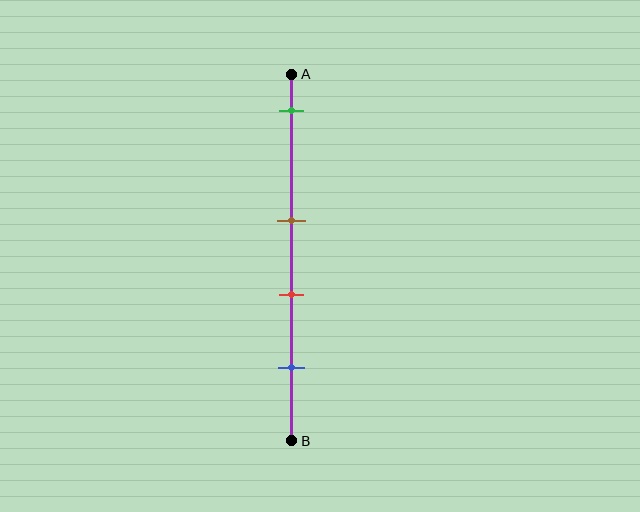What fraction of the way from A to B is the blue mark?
The blue mark is approximately 80% (0.8) of the way from A to B.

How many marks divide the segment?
There are 4 marks dividing the segment.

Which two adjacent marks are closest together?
The brown and red marks are the closest adjacent pair.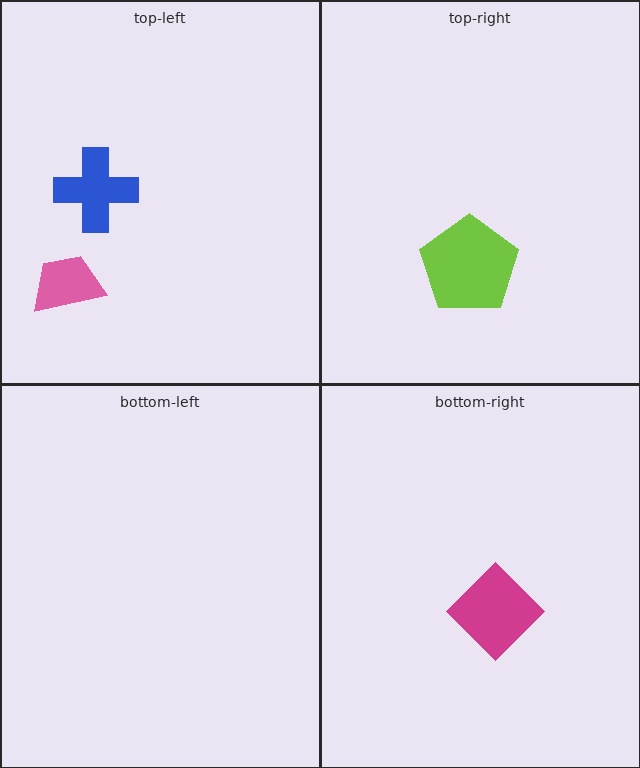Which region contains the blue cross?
The top-left region.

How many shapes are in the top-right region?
1.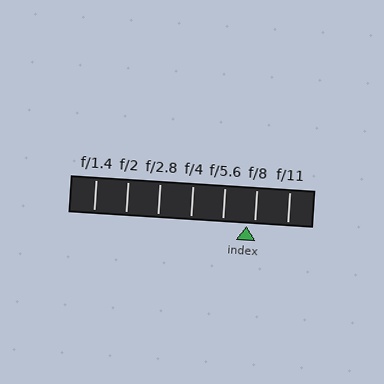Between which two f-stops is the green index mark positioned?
The index mark is between f/5.6 and f/8.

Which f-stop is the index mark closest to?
The index mark is closest to f/8.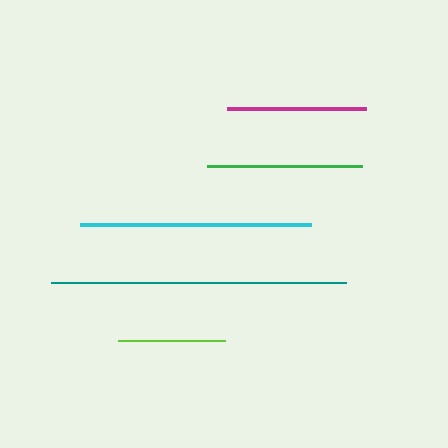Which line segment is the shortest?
The lime line is the shortest at approximately 107 pixels.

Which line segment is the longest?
The teal line is the longest at approximately 296 pixels.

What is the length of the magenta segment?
The magenta segment is approximately 139 pixels long.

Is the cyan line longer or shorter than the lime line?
The cyan line is longer than the lime line.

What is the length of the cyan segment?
The cyan segment is approximately 231 pixels long.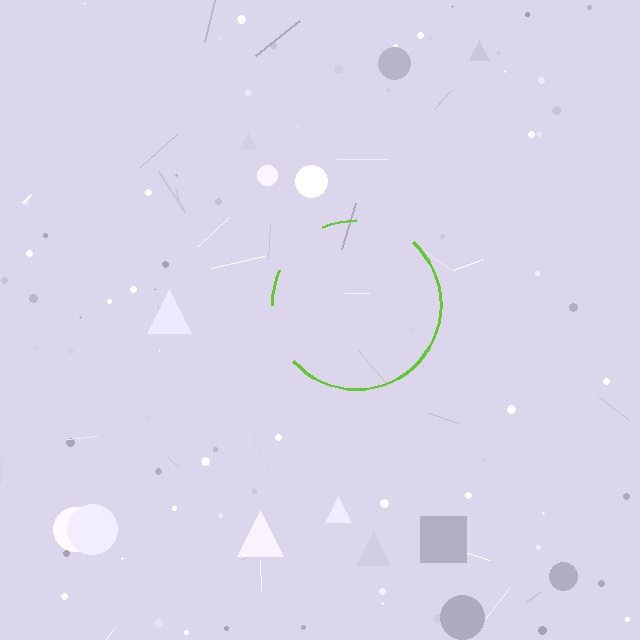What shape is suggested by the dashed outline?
The dashed outline suggests a circle.